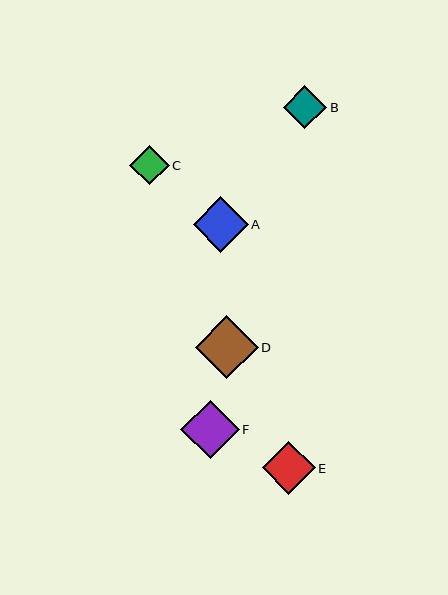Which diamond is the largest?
Diamond D is the largest with a size of approximately 63 pixels.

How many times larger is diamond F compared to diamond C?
Diamond F is approximately 1.5 times the size of diamond C.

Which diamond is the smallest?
Diamond C is the smallest with a size of approximately 40 pixels.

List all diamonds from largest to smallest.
From largest to smallest: D, F, A, E, B, C.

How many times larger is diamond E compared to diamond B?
Diamond E is approximately 1.2 times the size of diamond B.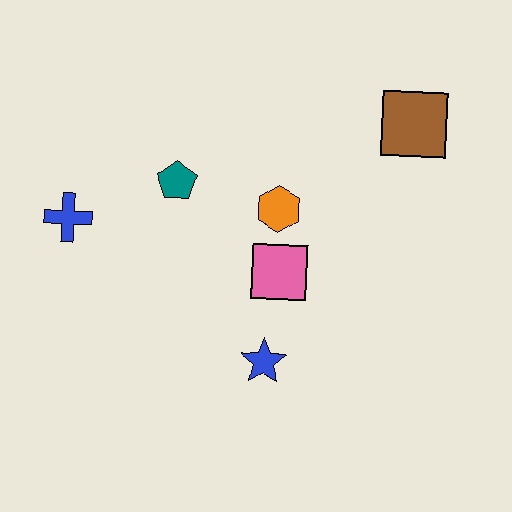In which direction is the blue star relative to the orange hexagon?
The blue star is below the orange hexagon.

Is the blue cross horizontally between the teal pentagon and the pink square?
No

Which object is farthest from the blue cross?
The brown square is farthest from the blue cross.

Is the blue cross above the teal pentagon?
No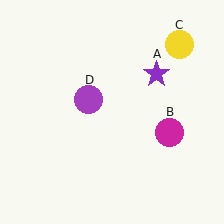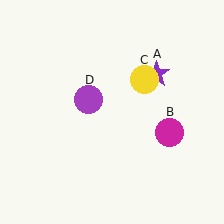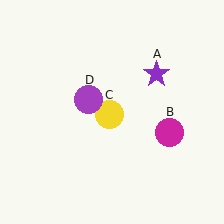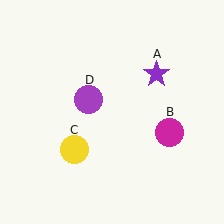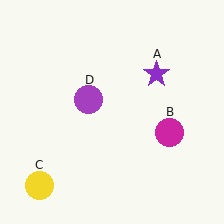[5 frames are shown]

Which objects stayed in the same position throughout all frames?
Purple star (object A) and magenta circle (object B) and purple circle (object D) remained stationary.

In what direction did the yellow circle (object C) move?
The yellow circle (object C) moved down and to the left.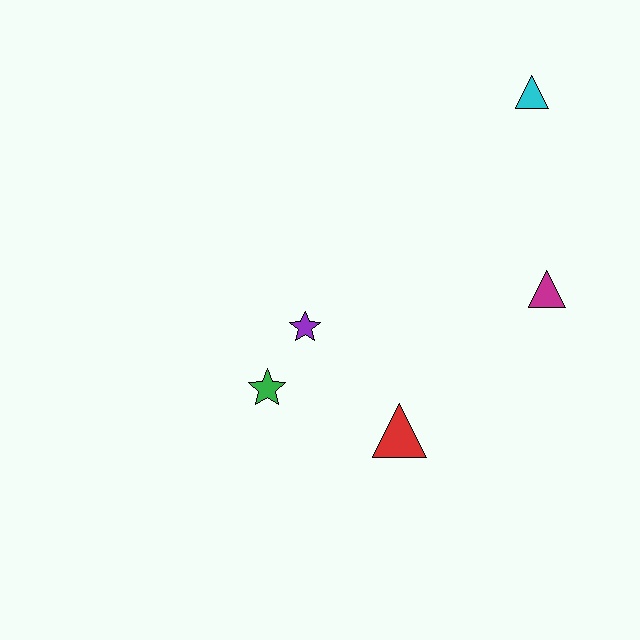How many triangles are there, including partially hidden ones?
There are 3 triangles.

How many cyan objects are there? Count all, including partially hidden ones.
There is 1 cyan object.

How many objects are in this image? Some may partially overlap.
There are 5 objects.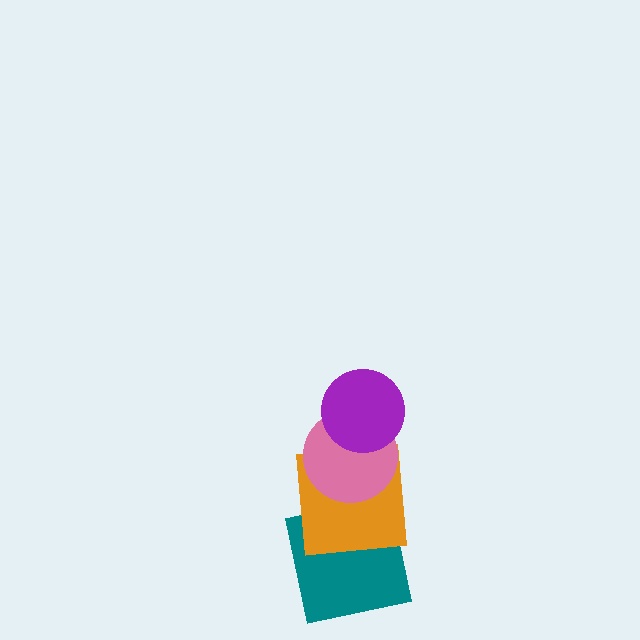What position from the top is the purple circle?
The purple circle is 1st from the top.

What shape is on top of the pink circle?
The purple circle is on top of the pink circle.